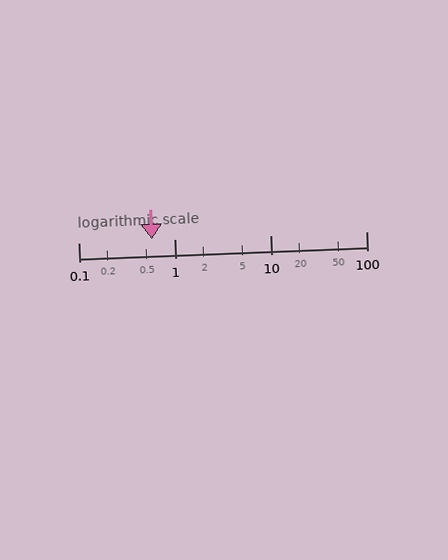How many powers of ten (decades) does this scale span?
The scale spans 3 decades, from 0.1 to 100.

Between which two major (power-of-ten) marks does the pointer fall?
The pointer is between 0.1 and 1.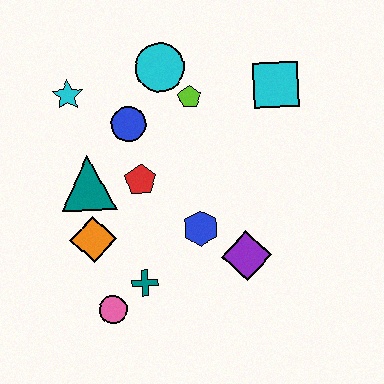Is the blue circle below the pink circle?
No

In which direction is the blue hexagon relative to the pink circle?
The blue hexagon is to the right of the pink circle.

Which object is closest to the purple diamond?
The blue hexagon is closest to the purple diamond.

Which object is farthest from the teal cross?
The cyan square is farthest from the teal cross.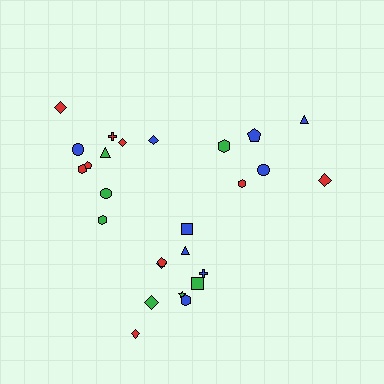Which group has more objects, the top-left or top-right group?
The top-left group.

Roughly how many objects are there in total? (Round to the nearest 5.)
Roughly 25 objects in total.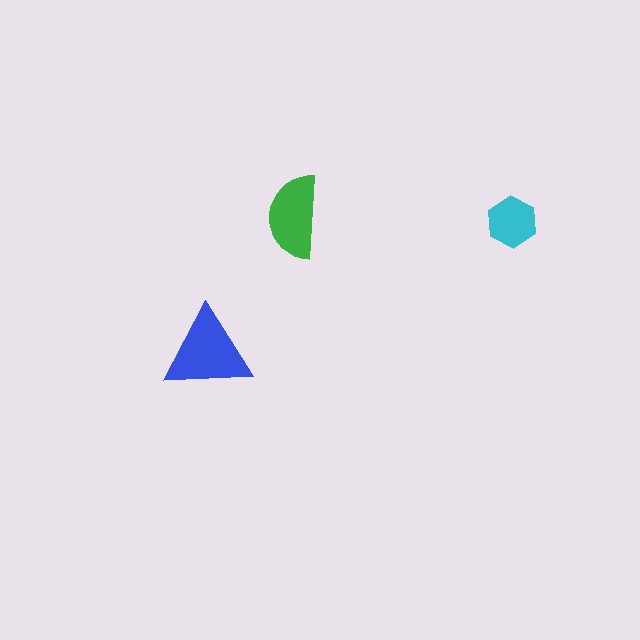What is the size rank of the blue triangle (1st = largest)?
1st.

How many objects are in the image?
There are 3 objects in the image.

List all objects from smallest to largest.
The cyan hexagon, the green semicircle, the blue triangle.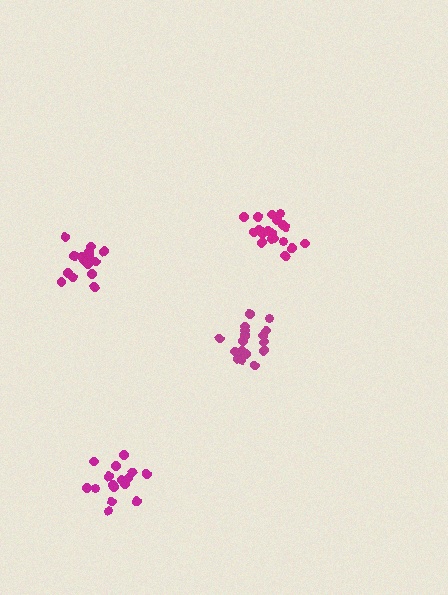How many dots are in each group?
Group 1: 17 dots, Group 2: 15 dots, Group 3: 17 dots, Group 4: 20 dots (69 total).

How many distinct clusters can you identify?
There are 4 distinct clusters.